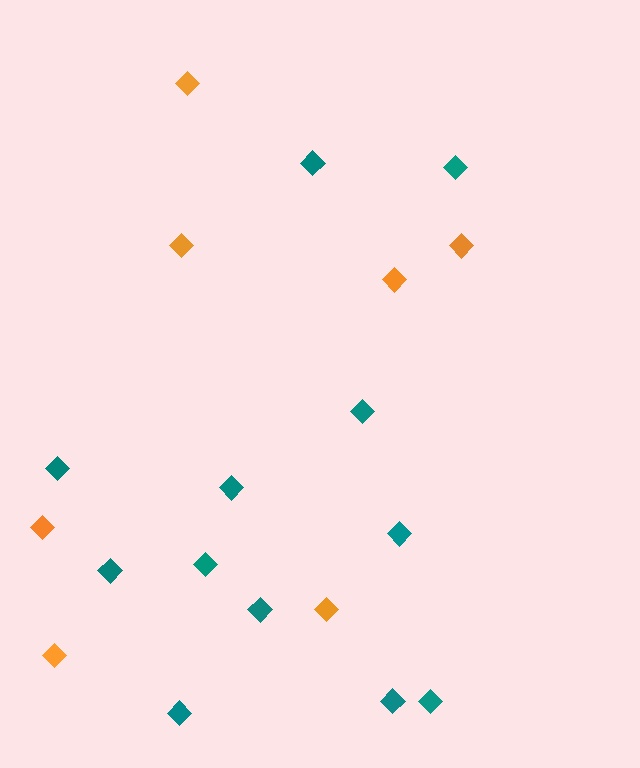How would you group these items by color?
There are 2 groups: one group of teal diamonds (12) and one group of orange diamonds (7).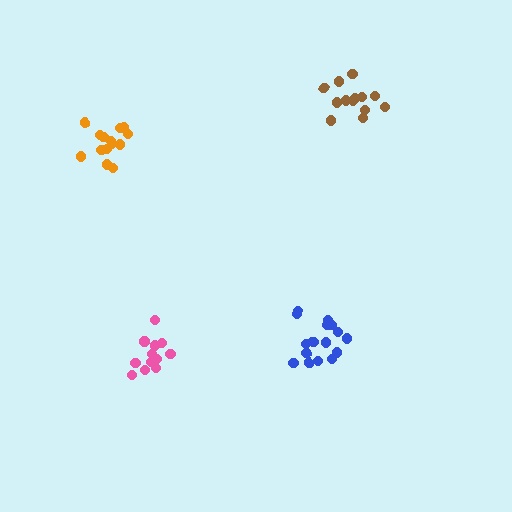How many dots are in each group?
Group 1: 14 dots, Group 2: 14 dots, Group 3: 12 dots, Group 4: 17 dots (57 total).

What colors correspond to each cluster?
The clusters are colored: brown, orange, pink, blue.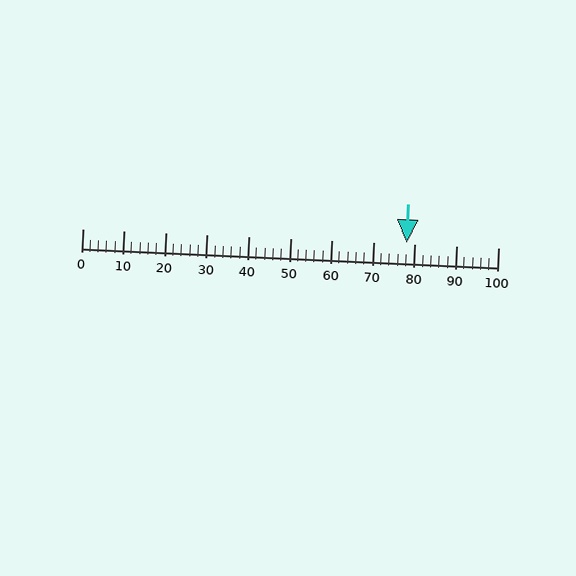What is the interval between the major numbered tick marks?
The major tick marks are spaced 10 units apart.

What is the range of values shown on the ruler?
The ruler shows values from 0 to 100.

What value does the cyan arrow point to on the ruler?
The cyan arrow points to approximately 78.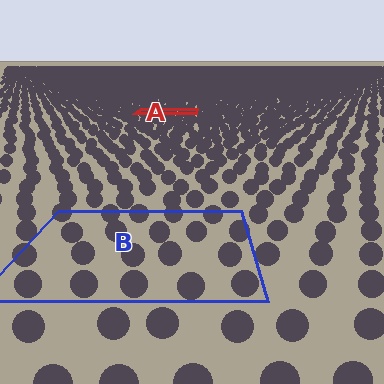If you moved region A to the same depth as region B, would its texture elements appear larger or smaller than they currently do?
They would appear larger. At a closer depth, the same texture elements are projected at a bigger on-screen size.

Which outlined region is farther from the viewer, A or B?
Region A is farther from the viewer — the texture elements inside it appear smaller and more densely packed.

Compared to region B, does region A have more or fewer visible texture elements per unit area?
Region A has more texture elements per unit area — they are packed more densely because it is farther away.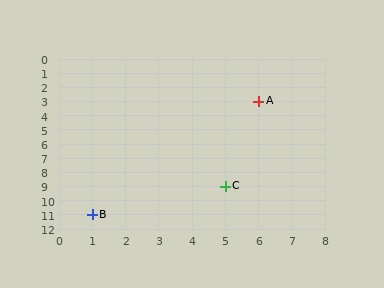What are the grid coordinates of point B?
Point B is at grid coordinates (1, 11).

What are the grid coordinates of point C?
Point C is at grid coordinates (5, 9).